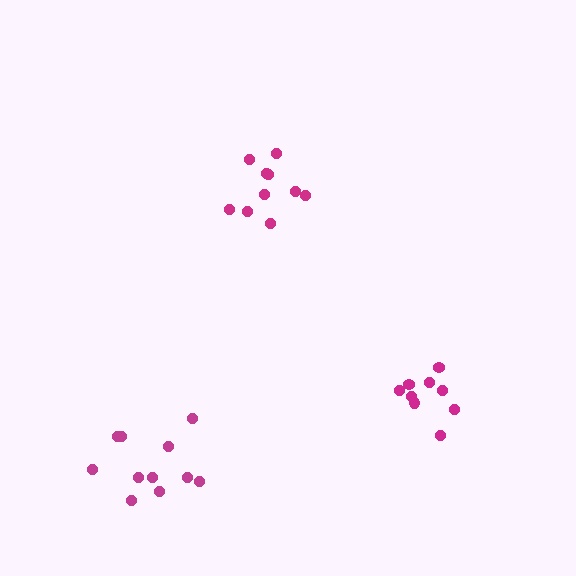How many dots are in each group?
Group 1: 10 dots, Group 2: 11 dots, Group 3: 9 dots (30 total).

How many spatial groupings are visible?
There are 3 spatial groupings.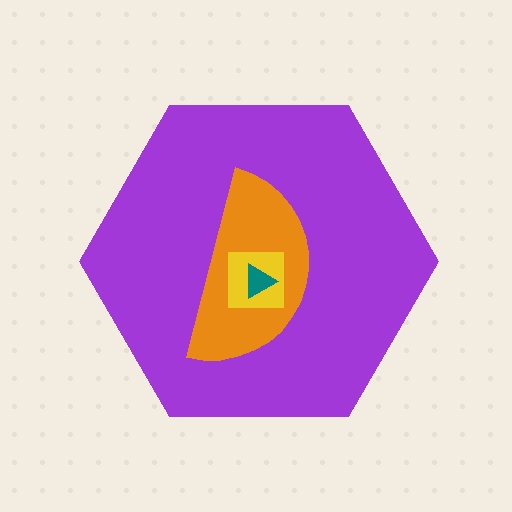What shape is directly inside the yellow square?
The teal triangle.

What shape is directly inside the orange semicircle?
The yellow square.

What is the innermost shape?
The teal triangle.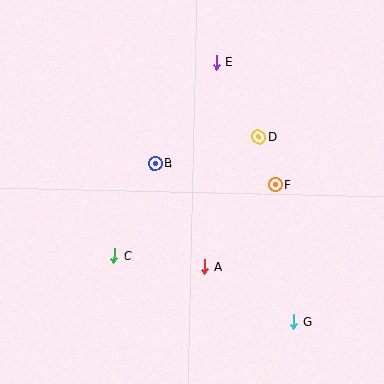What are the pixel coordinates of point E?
Point E is at (216, 62).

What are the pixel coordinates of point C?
Point C is at (114, 255).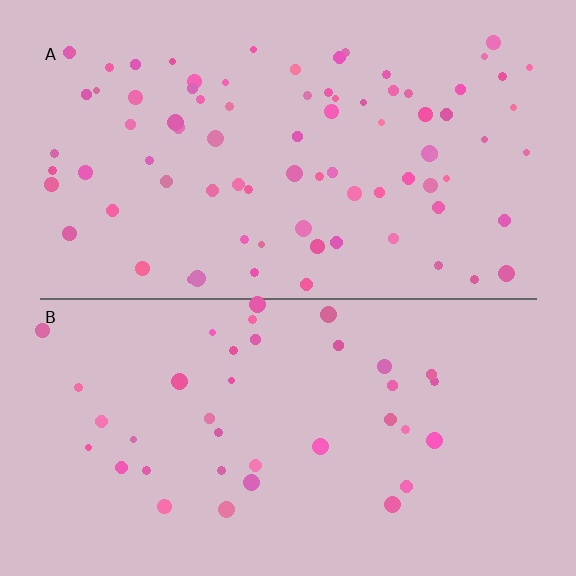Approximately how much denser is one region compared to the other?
Approximately 2.2× — region A over region B.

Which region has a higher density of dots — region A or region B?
A (the top).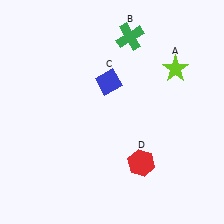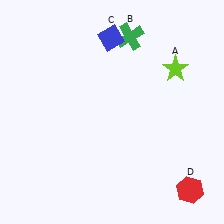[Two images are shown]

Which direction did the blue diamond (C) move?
The blue diamond (C) moved up.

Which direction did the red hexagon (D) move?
The red hexagon (D) moved right.